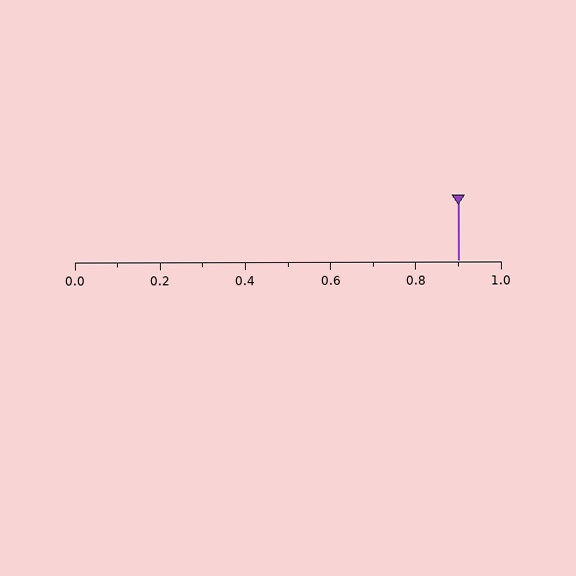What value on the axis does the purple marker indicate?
The marker indicates approximately 0.9.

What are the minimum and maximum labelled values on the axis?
The axis runs from 0.0 to 1.0.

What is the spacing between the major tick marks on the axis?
The major ticks are spaced 0.2 apart.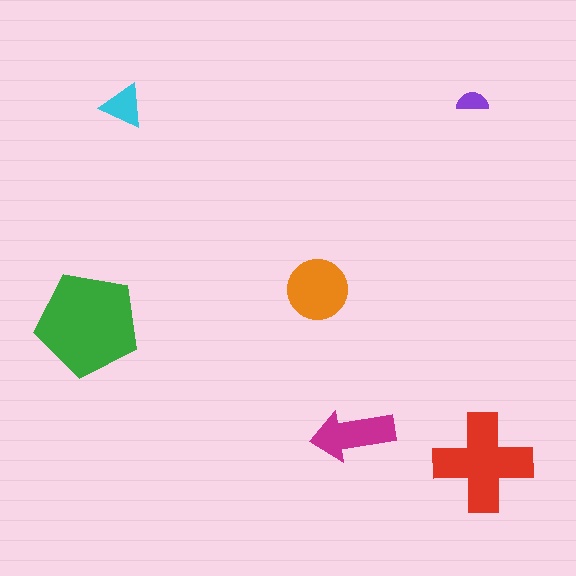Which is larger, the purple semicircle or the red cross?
The red cross.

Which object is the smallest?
The purple semicircle.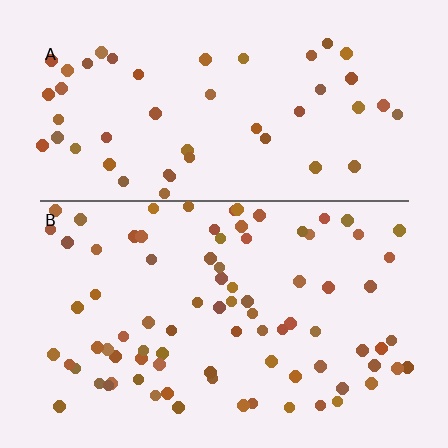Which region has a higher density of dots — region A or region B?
B (the bottom).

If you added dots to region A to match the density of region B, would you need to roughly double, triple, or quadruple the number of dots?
Approximately double.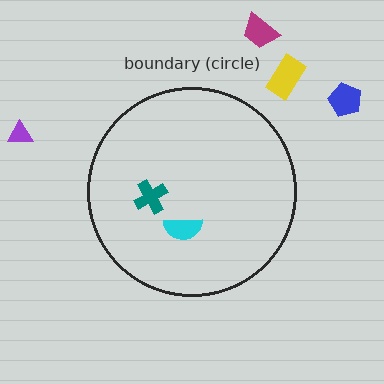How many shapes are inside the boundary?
2 inside, 4 outside.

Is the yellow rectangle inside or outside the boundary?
Outside.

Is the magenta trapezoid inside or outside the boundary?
Outside.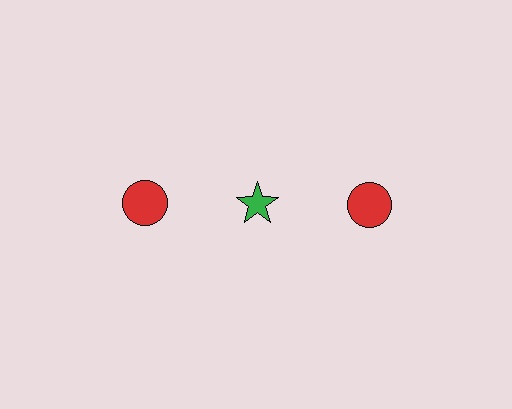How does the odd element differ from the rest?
It differs in both color (green instead of red) and shape (star instead of circle).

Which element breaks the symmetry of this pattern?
The green star in the top row, second from left column breaks the symmetry. All other shapes are red circles.